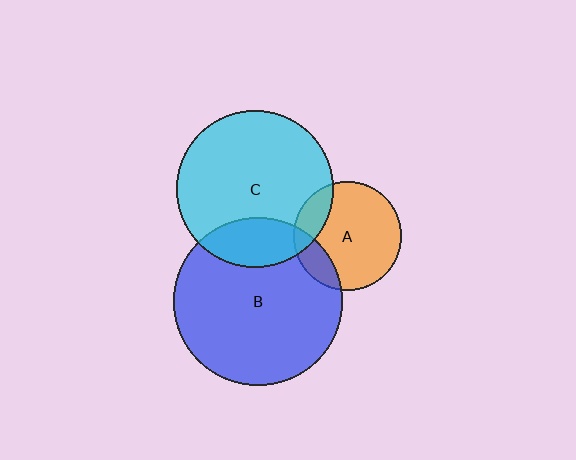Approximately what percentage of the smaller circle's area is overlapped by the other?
Approximately 15%.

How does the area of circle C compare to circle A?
Approximately 2.1 times.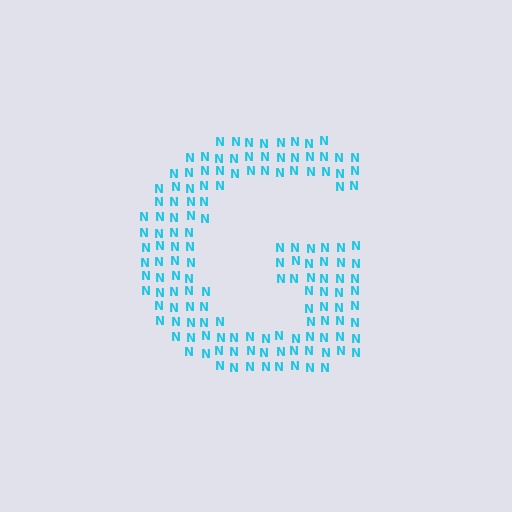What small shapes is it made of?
It is made of small letter N's.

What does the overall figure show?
The overall figure shows the letter G.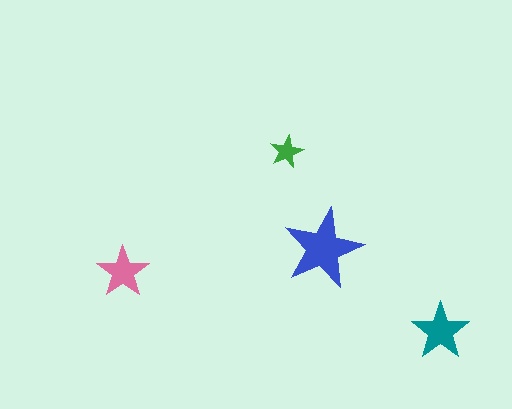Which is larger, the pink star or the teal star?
The teal one.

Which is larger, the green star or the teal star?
The teal one.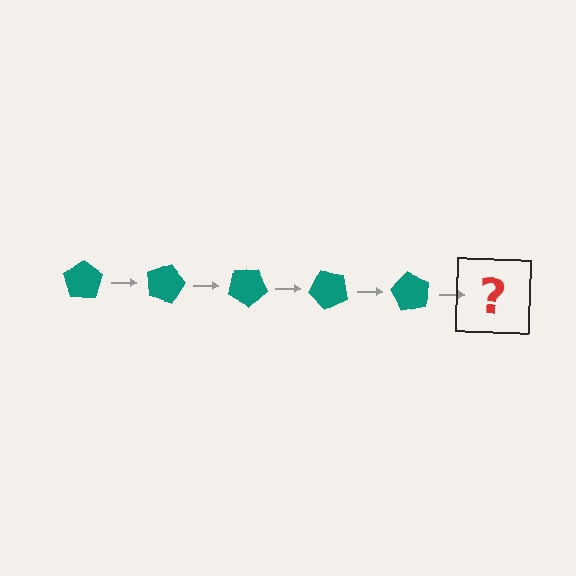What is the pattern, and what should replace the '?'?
The pattern is that the pentagon rotates 15 degrees each step. The '?' should be a teal pentagon rotated 75 degrees.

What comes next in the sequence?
The next element should be a teal pentagon rotated 75 degrees.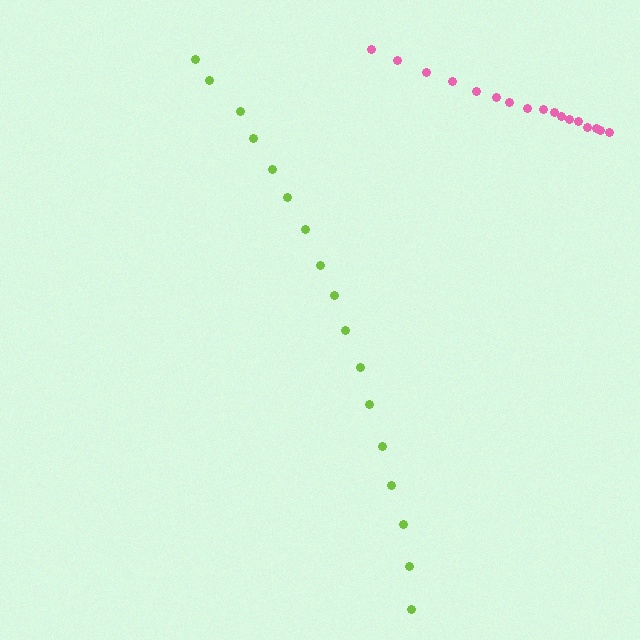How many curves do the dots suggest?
There are 2 distinct paths.